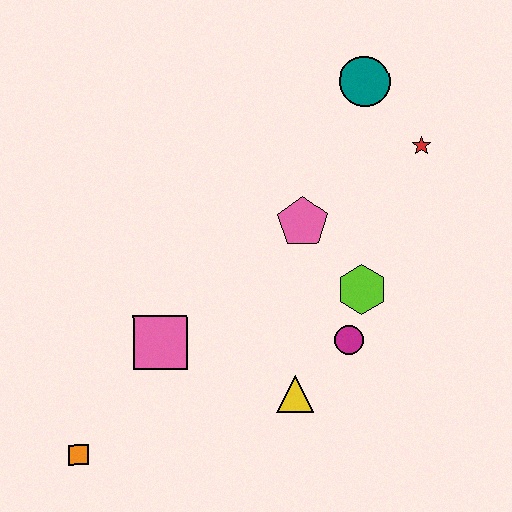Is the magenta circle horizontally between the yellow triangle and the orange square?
No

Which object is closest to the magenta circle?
The lime hexagon is closest to the magenta circle.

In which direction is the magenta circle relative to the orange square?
The magenta circle is to the right of the orange square.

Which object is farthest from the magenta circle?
The orange square is farthest from the magenta circle.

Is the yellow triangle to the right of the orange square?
Yes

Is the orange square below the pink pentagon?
Yes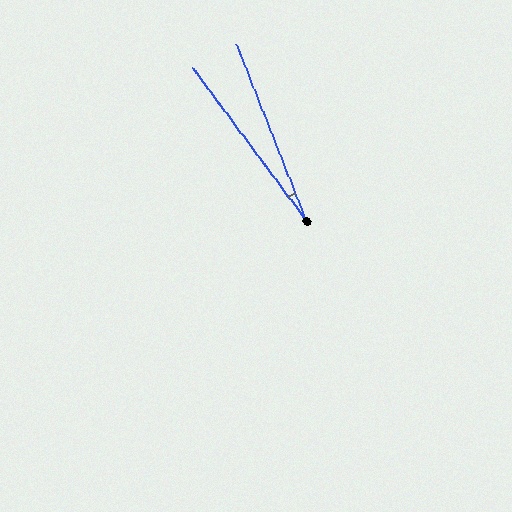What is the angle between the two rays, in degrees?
Approximately 15 degrees.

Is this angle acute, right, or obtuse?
It is acute.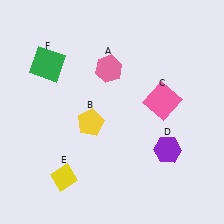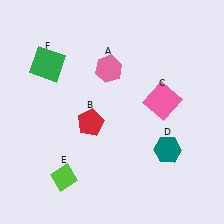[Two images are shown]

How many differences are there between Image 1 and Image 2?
There are 3 differences between the two images.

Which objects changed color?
B changed from yellow to red. D changed from purple to teal. E changed from yellow to lime.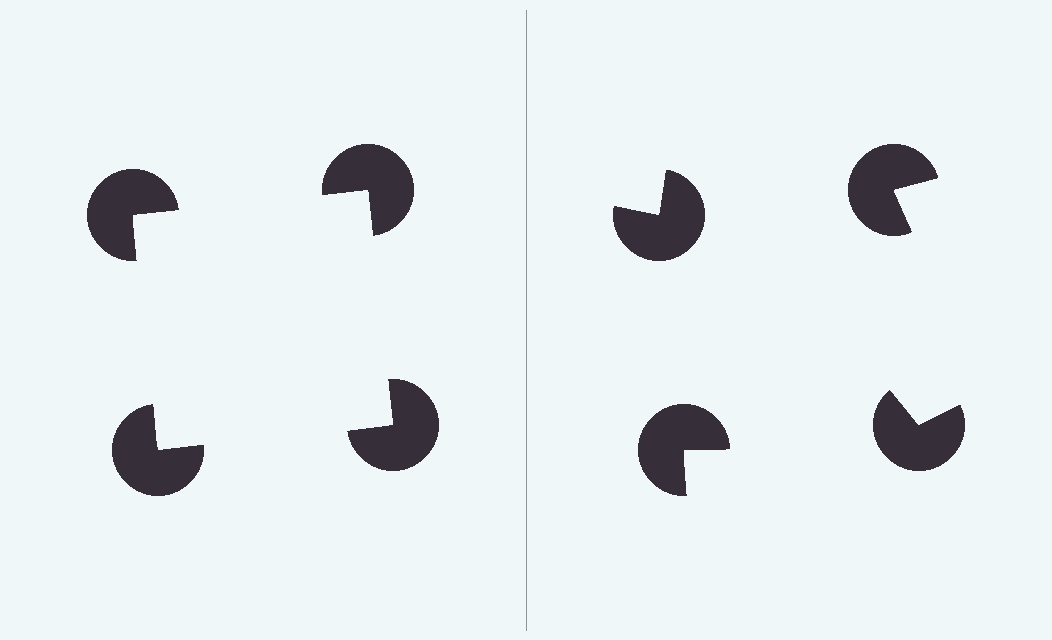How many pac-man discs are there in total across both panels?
8 — 4 on each side.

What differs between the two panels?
The pac-man discs are positioned identically on both sides; only the wedge orientations differ. On the left they align to a square; on the right they are misaligned.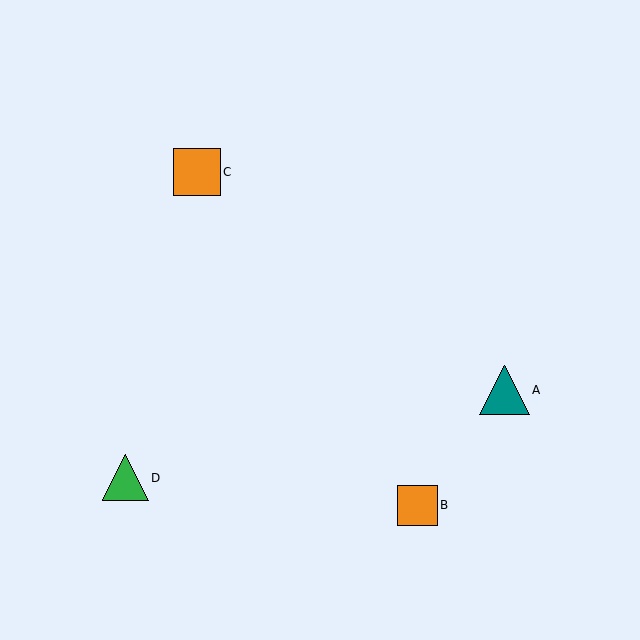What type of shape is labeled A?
Shape A is a teal triangle.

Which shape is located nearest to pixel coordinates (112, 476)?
The green triangle (labeled D) at (125, 478) is nearest to that location.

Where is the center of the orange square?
The center of the orange square is at (197, 172).